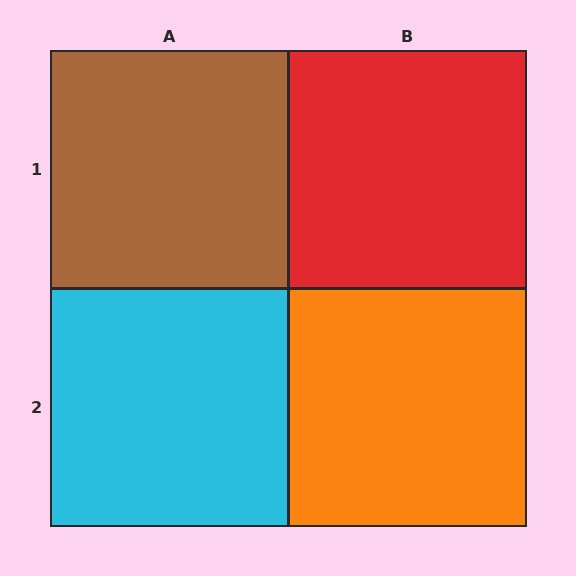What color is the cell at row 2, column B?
Orange.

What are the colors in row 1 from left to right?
Brown, red.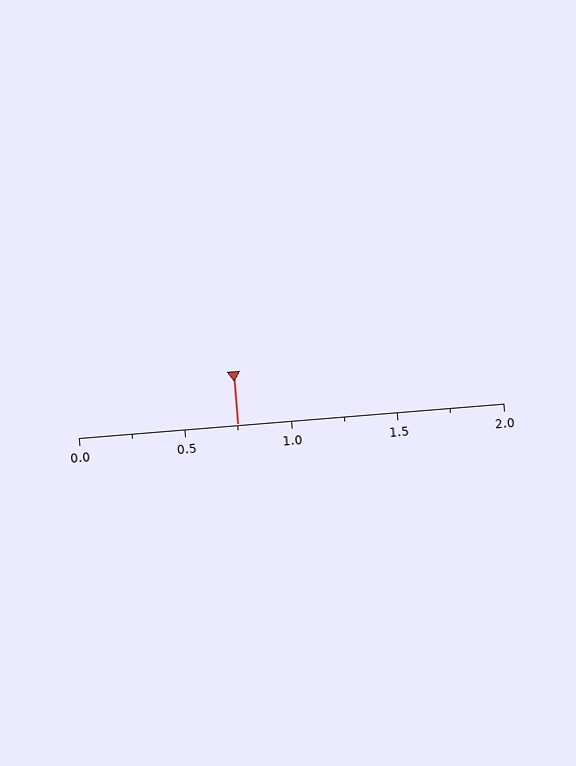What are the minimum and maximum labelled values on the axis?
The axis runs from 0.0 to 2.0.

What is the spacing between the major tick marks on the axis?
The major ticks are spaced 0.5 apart.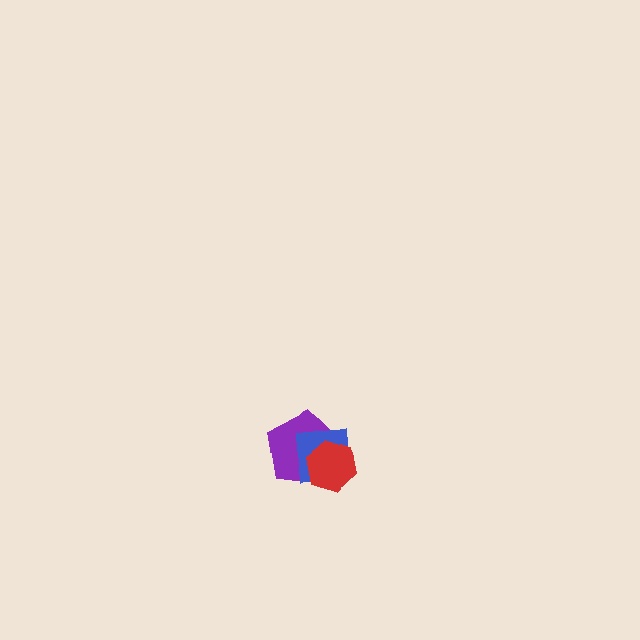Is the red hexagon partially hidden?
No, no other shape covers it.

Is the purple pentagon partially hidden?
Yes, it is partially covered by another shape.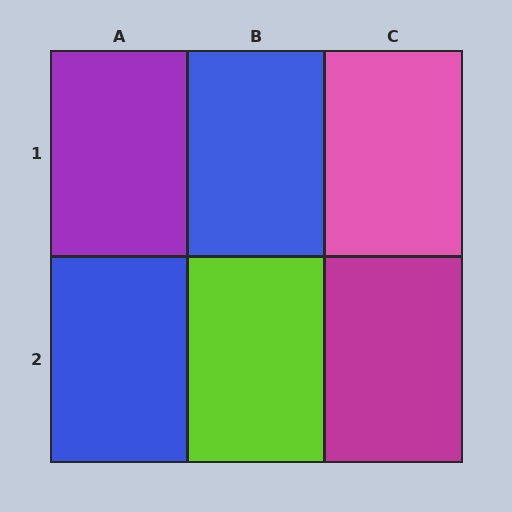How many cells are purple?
1 cell is purple.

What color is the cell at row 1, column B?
Blue.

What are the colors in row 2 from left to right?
Blue, lime, magenta.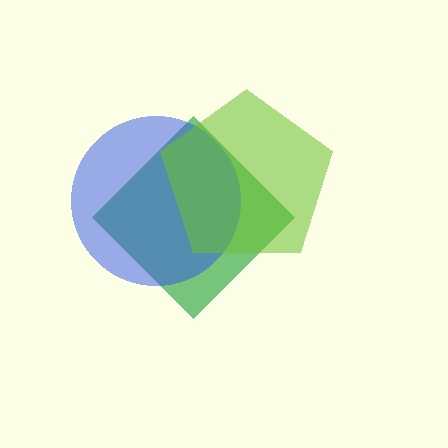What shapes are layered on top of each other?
The layered shapes are: a green diamond, a blue circle, a lime pentagon.